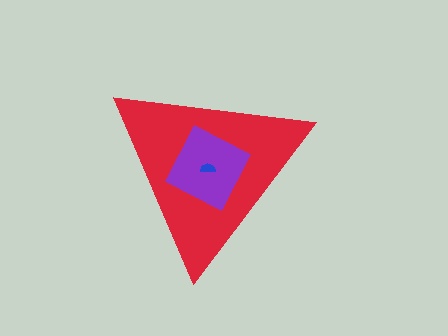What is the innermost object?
The blue semicircle.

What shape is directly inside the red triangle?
The purple square.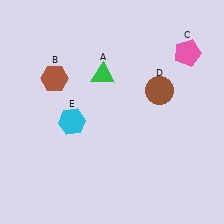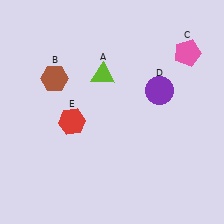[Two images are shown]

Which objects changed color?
A changed from green to lime. D changed from brown to purple. E changed from cyan to red.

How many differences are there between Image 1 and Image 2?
There are 3 differences between the two images.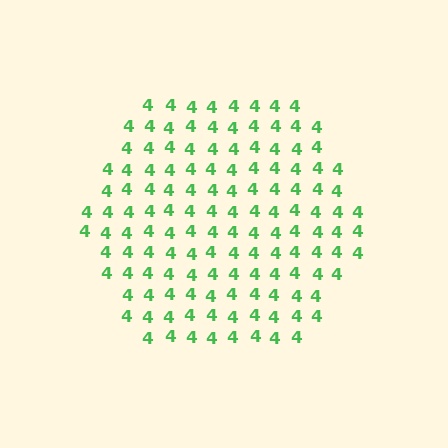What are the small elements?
The small elements are digit 4's.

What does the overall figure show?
The overall figure shows a hexagon.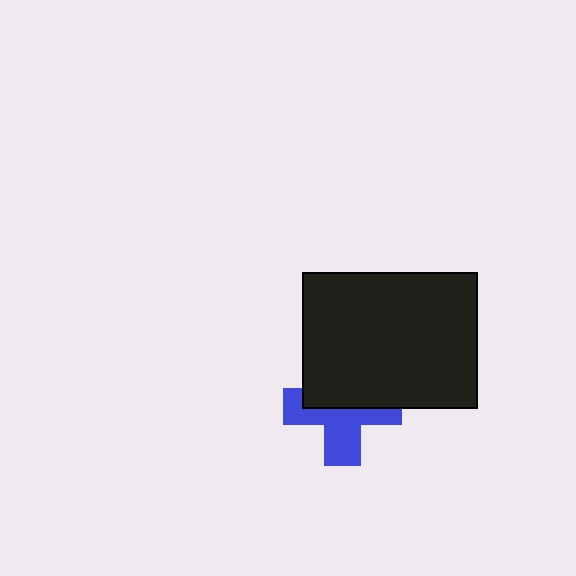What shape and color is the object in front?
The object in front is a black rectangle.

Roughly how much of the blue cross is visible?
About half of it is visible (roughly 51%).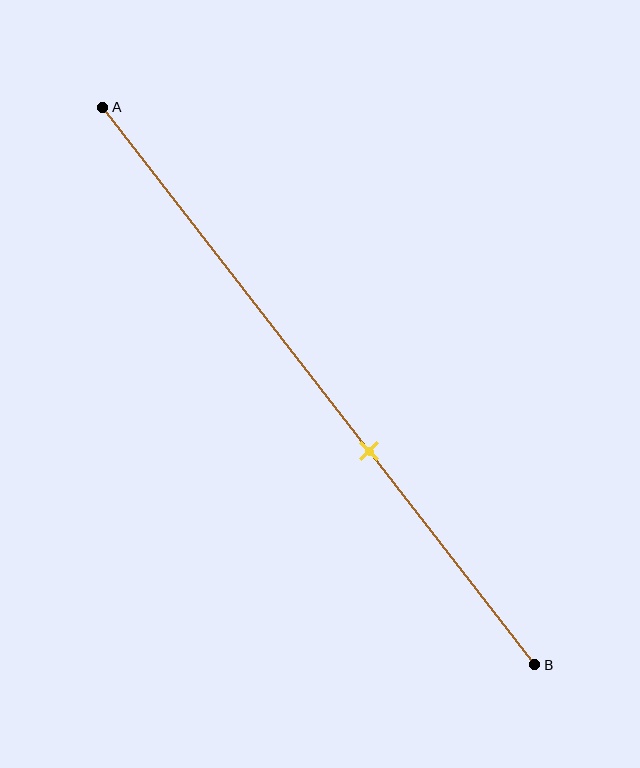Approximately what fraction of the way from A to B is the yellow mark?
The yellow mark is approximately 60% of the way from A to B.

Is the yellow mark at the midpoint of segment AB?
No, the mark is at about 60% from A, not at the 50% midpoint.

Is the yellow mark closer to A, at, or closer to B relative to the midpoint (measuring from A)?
The yellow mark is closer to point B than the midpoint of segment AB.